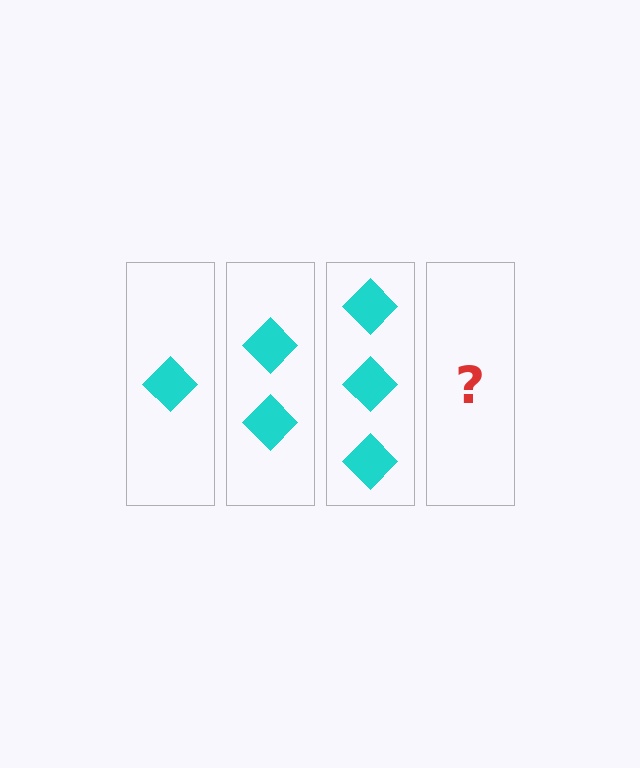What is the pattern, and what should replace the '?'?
The pattern is that each step adds one more diamond. The '?' should be 4 diamonds.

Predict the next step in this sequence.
The next step is 4 diamonds.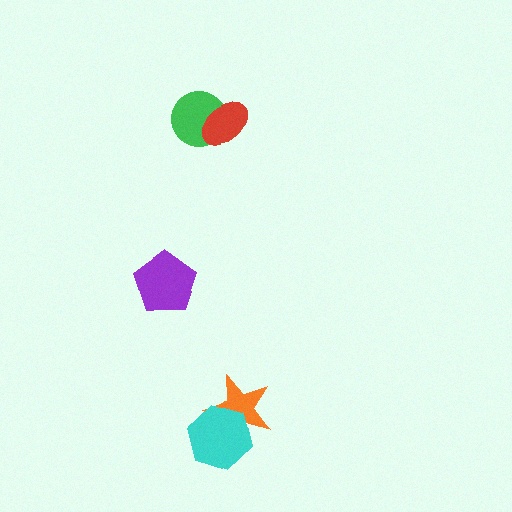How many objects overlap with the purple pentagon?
0 objects overlap with the purple pentagon.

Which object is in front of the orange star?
The cyan hexagon is in front of the orange star.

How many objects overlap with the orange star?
1 object overlaps with the orange star.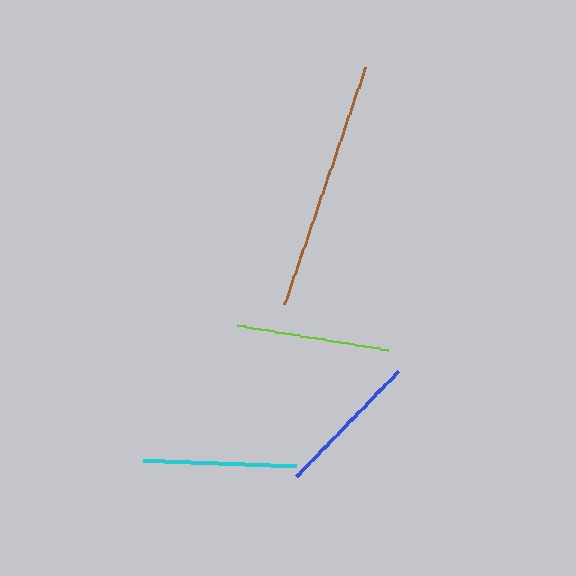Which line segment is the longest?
The brown line is the longest at approximately 251 pixels.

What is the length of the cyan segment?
The cyan segment is approximately 153 pixels long.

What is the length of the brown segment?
The brown segment is approximately 251 pixels long.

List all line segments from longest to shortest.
From longest to shortest: brown, lime, cyan, blue.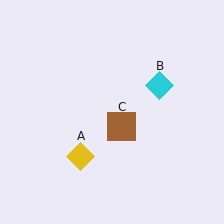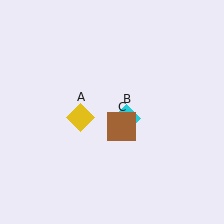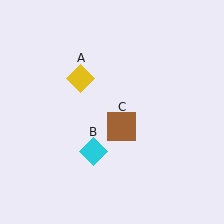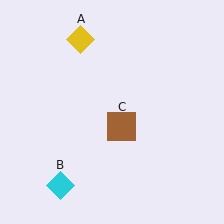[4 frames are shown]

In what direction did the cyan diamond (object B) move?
The cyan diamond (object B) moved down and to the left.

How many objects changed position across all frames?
2 objects changed position: yellow diamond (object A), cyan diamond (object B).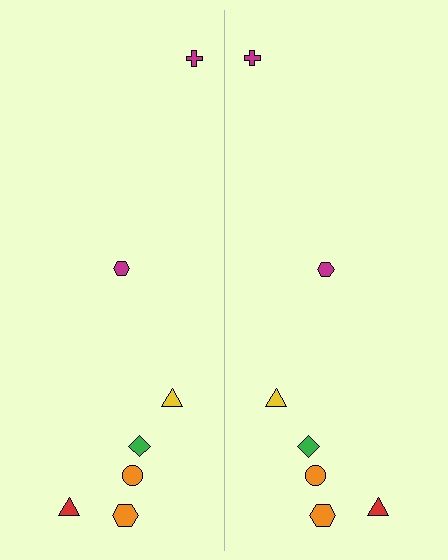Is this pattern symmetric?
Yes, this pattern has bilateral (reflection) symmetry.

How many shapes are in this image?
There are 14 shapes in this image.